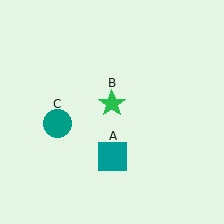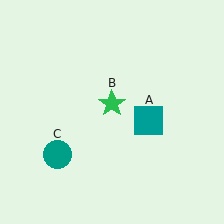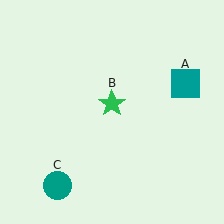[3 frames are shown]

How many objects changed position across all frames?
2 objects changed position: teal square (object A), teal circle (object C).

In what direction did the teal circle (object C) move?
The teal circle (object C) moved down.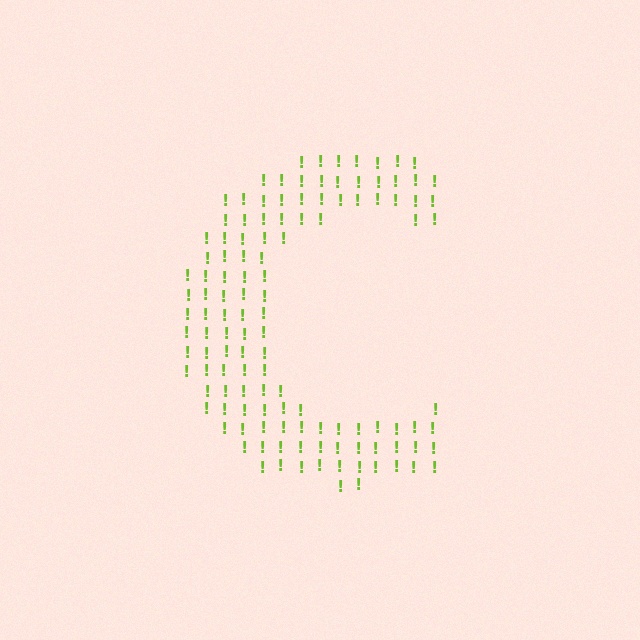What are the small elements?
The small elements are exclamation marks.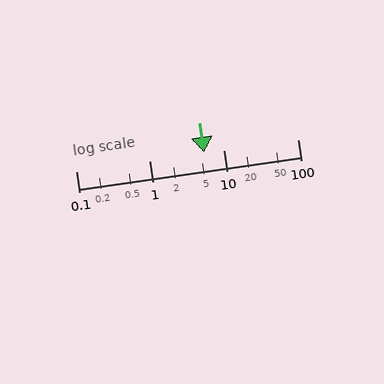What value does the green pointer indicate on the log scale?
The pointer indicates approximately 5.4.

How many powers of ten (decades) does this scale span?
The scale spans 3 decades, from 0.1 to 100.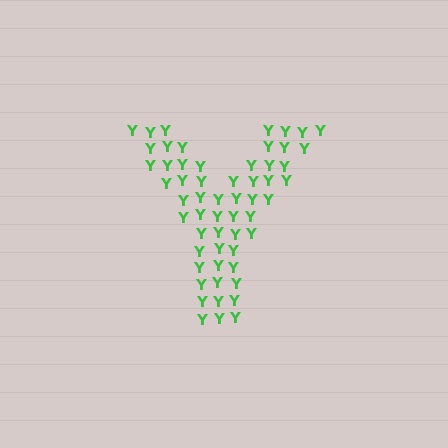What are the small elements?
The small elements are letter Y's.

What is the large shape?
The large shape is the letter Y.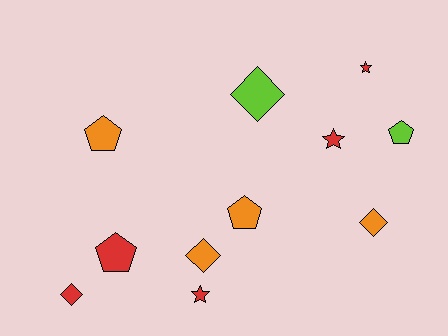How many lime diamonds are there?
There is 1 lime diamond.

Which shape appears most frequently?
Diamond, with 4 objects.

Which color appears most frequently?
Red, with 5 objects.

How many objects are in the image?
There are 11 objects.